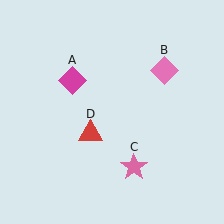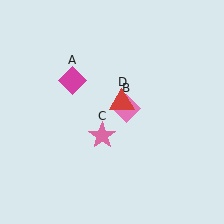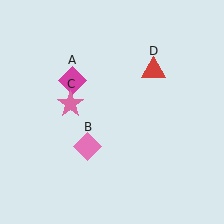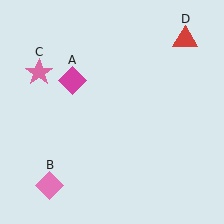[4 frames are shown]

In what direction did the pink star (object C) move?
The pink star (object C) moved up and to the left.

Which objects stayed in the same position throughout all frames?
Magenta diamond (object A) remained stationary.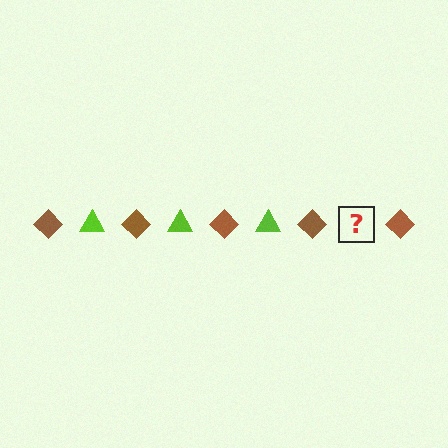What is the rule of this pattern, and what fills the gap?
The rule is that the pattern alternates between brown diamond and lime triangle. The gap should be filled with a lime triangle.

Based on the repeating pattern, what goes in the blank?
The blank should be a lime triangle.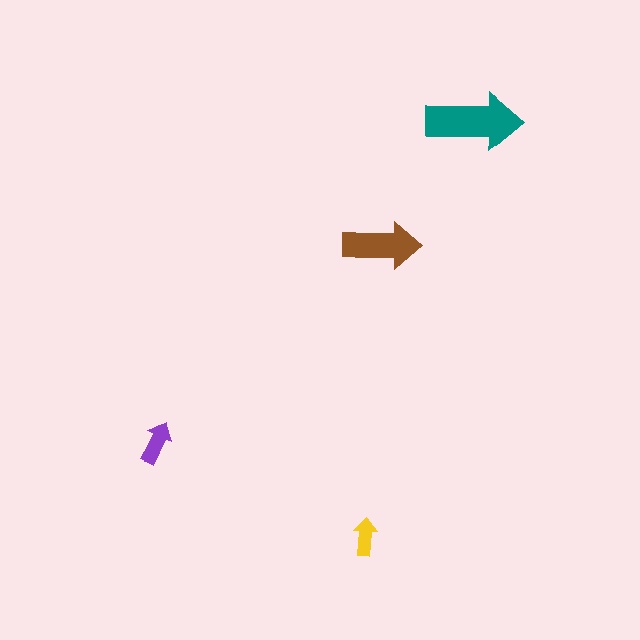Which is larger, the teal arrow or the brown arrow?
The teal one.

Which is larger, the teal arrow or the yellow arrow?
The teal one.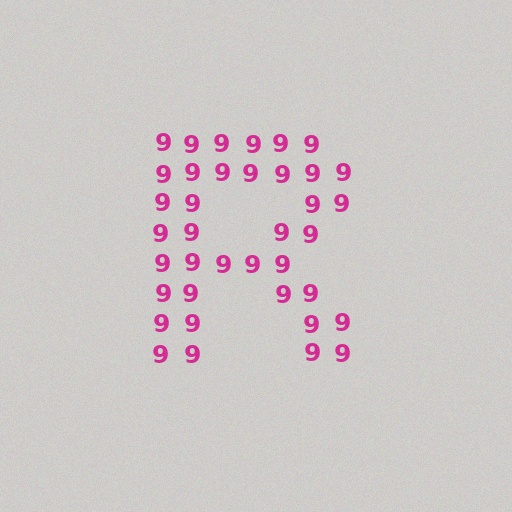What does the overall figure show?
The overall figure shows the letter R.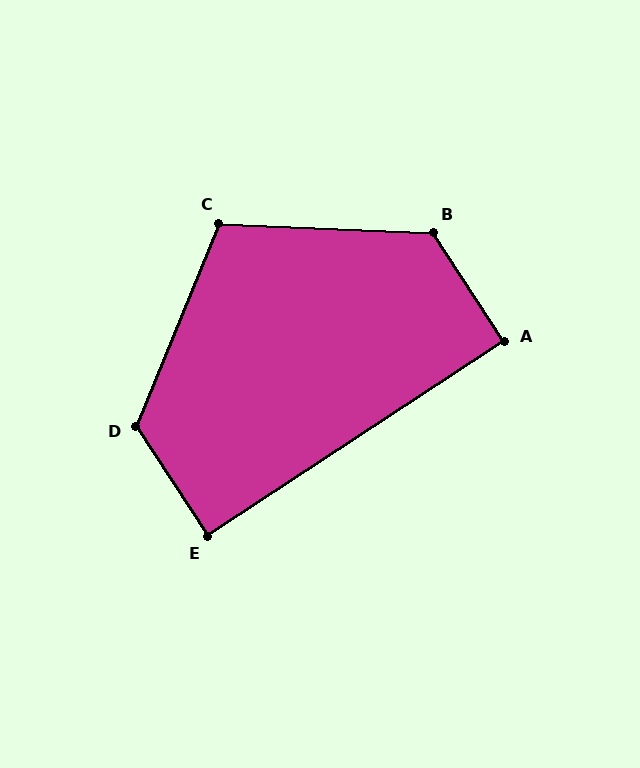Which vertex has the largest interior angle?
B, at approximately 125 degrees.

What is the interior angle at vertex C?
Approximately 110 degrees (obtuse).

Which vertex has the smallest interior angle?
E, at approximately 90 degrees.